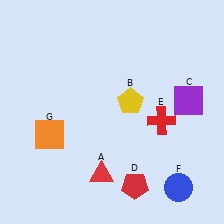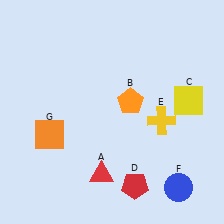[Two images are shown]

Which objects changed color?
B changed from yellow to orange. C changed from purple to yellow. E changed from red to yellow.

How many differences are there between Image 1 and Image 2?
There are 3 differences between the two images.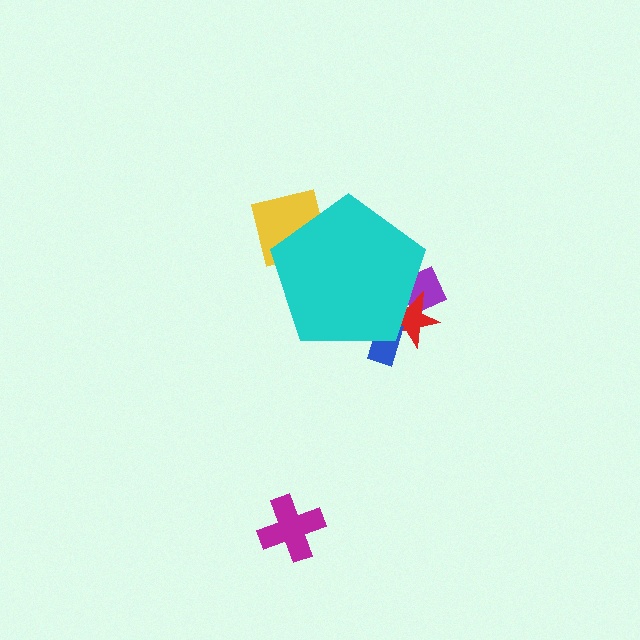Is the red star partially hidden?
Yes, the red star is partially hidden behind the cyan pentagon.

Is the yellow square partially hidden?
Yes, the yellow square is partially hidden behind the cyan pentagon.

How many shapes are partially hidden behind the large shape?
4 shapes are partially hidden.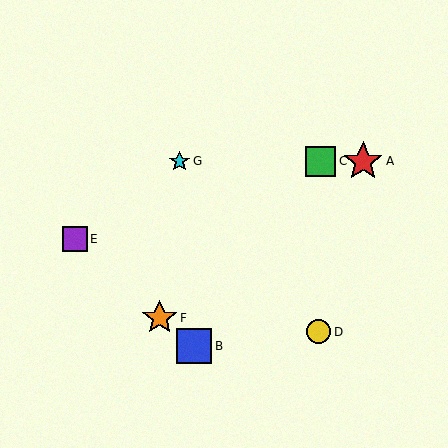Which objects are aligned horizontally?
Objects A, C, G are aligned horizontally.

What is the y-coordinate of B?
Object B is at y≈346.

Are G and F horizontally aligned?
No, G is at y≈162 and F is at y≈318.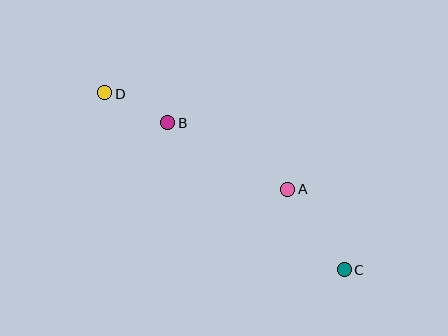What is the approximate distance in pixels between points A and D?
The distance between A and D is approximately 207 pixels.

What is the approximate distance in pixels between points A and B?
The distance between A and B is approximately 137 pixels.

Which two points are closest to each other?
Points B and D are closest to each other.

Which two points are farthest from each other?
Points C and D are farthest from each other.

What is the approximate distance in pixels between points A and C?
The distance between A and C is approximately 98 pixels.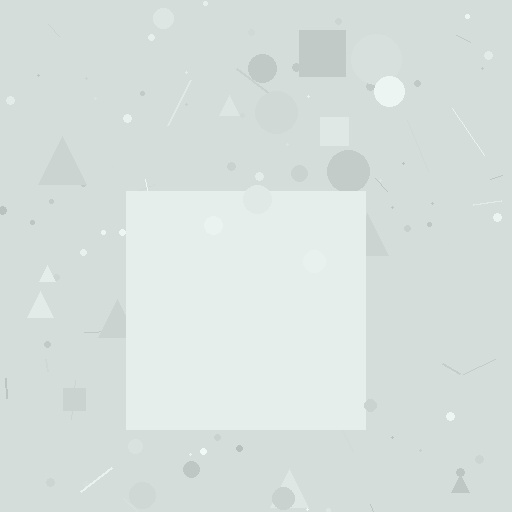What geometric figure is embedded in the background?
A square is embedded in the background.